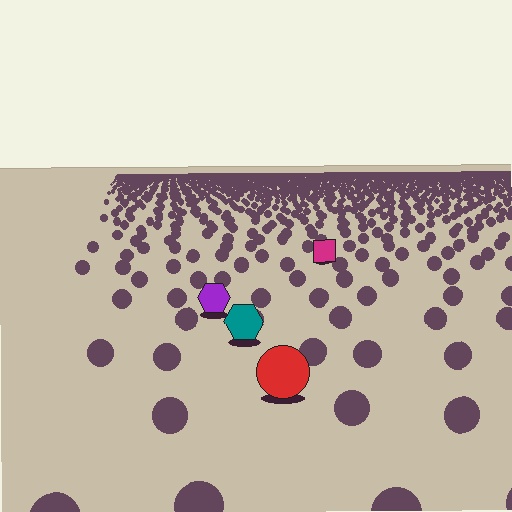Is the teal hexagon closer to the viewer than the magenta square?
Yes. The teal hexagon is closer — you can tell from the texture gradient: the ground texture is coarser near it.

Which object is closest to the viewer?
The red circle is closest. The texture marks near it are larger and more spread out.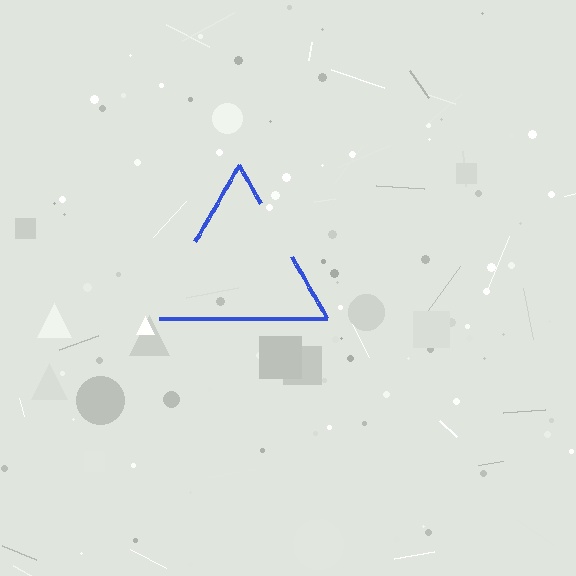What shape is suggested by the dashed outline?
The dashed outline suggests a triangle.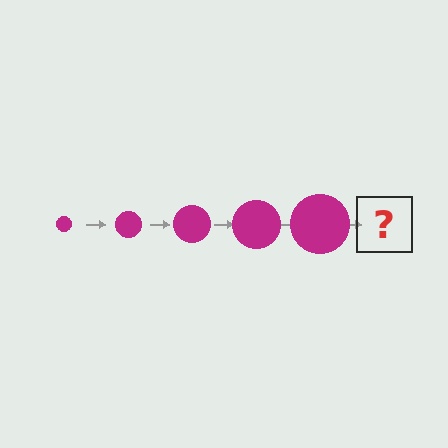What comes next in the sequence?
The next element should be a magenta circle, larger than the previous one.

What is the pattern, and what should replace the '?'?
The pattern is that the circle gets progressively larger each step. The '?' should be a magenta circle, larger than the previous one.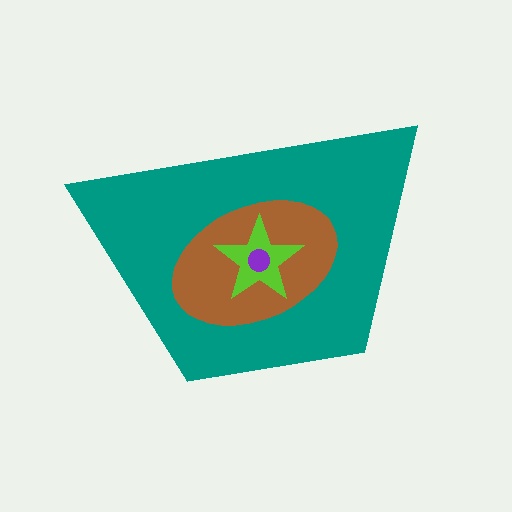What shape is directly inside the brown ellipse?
The lime star.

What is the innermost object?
The purple circle.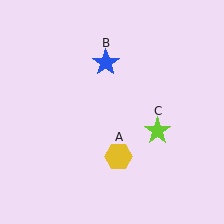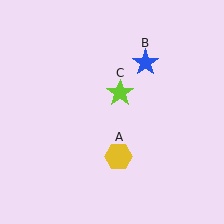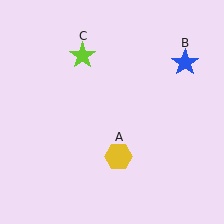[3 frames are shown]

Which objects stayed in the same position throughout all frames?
Yellow hexagon (object A) remained stationary.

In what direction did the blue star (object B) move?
The blue star (object B) moved right.